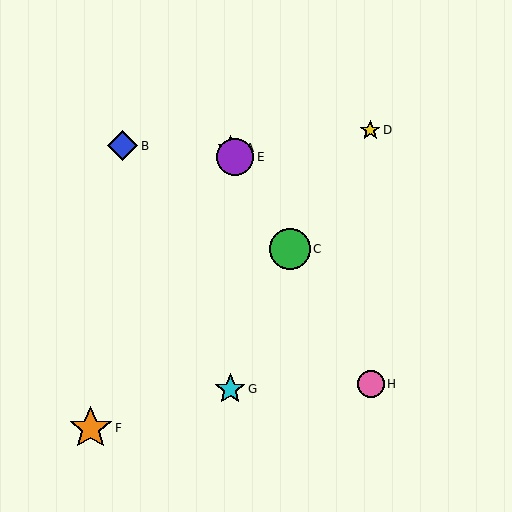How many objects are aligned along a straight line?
4 objects (A, C, E, H) are aligned along a straight line.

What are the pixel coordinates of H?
Object H is at (371, 384).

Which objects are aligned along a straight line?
Objects A, C, E, H are aligned along a straight line.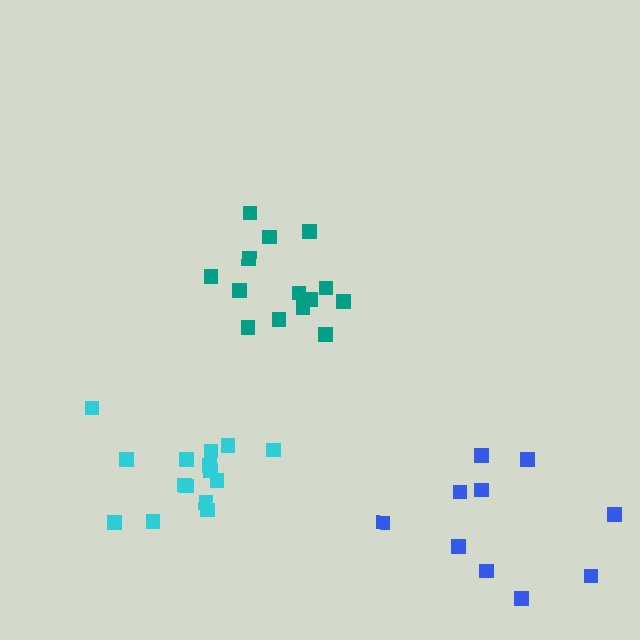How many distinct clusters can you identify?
There are 3 distinct clusters.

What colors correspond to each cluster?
The clusters are colored: teal, cyan, blue.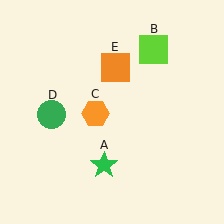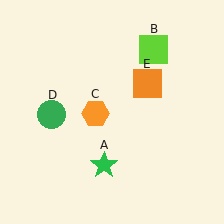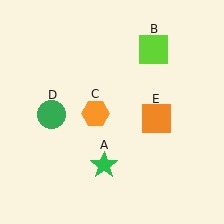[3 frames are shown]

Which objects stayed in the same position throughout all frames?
Green star (object A) and lime square (object B) and orange hexagon (object C) and green circle (object D) remained stationary.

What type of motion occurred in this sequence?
The orange square (object E) rotated clockwise around the center of the scene.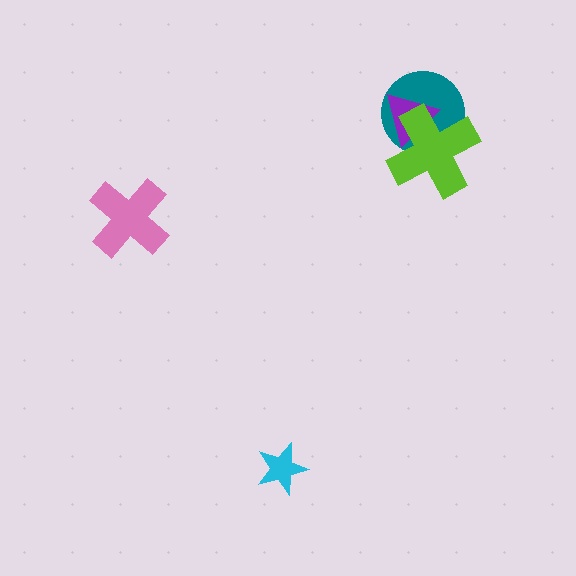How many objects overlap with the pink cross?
0 objects overlap with the pink cross.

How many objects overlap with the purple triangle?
2 objects overlap with the purple triangle.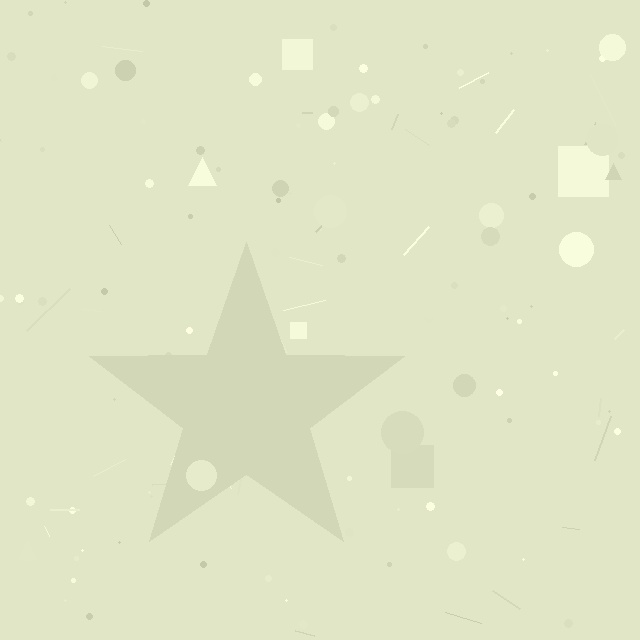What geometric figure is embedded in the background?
A star is embedded in the background.